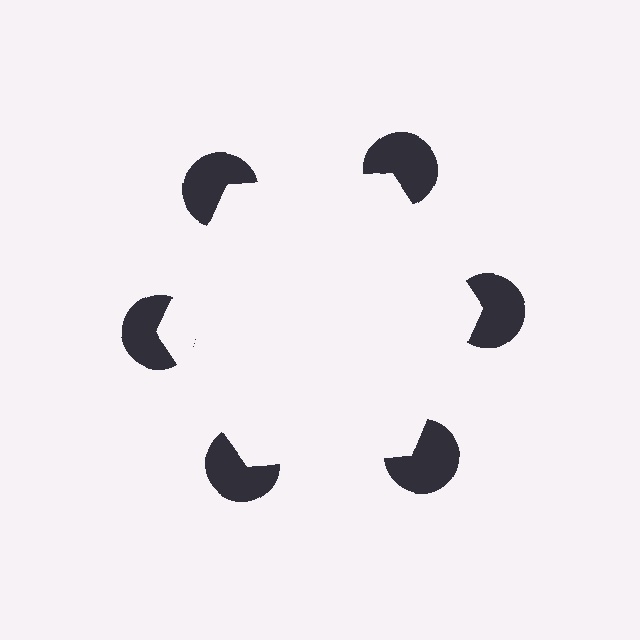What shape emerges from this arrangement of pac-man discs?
An illusory hexagon — its edges are inferred from the aligned wedge cuts in the pac-man discs, not physically drawn.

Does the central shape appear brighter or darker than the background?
It typically appears slightly brighter than the background, even though no actual brightness change is drawn.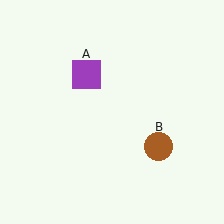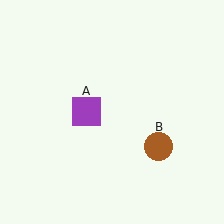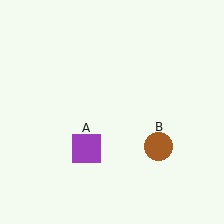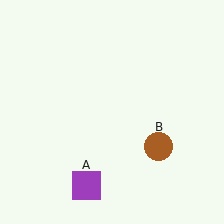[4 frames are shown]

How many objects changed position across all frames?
1 object changed position: purple square (object A).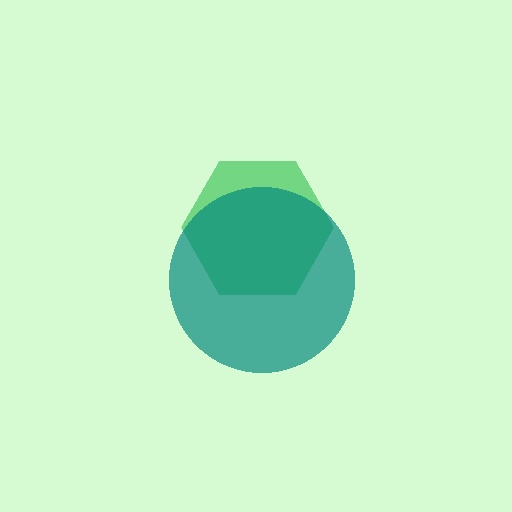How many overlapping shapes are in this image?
There are 2 overlapping shapes in the image.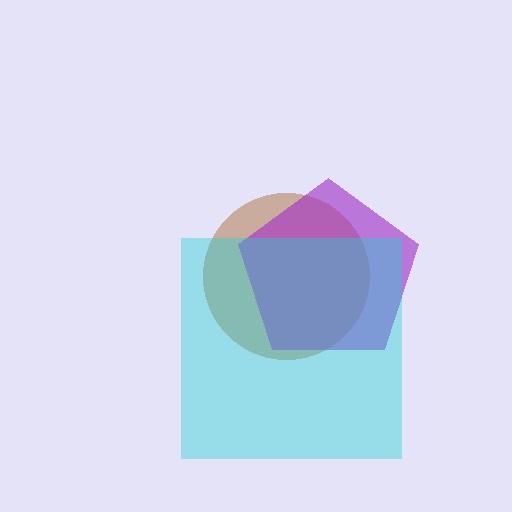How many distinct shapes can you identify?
There are 3 distinct shapes: a brown circle, a purple pentagon, a cyan square.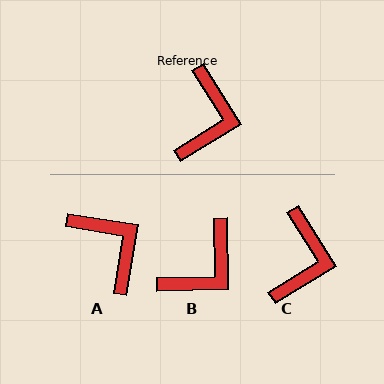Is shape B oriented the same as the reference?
No, it is off by about 31 degrees.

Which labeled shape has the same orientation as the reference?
C.